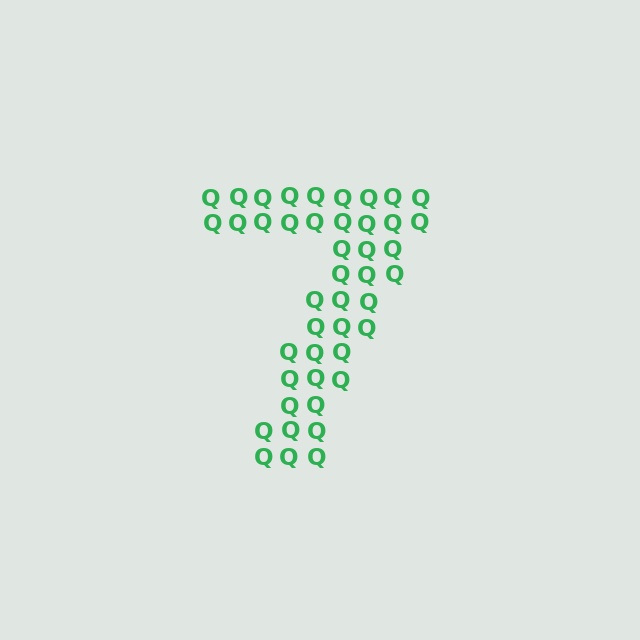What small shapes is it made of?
It is made of small letter Q's.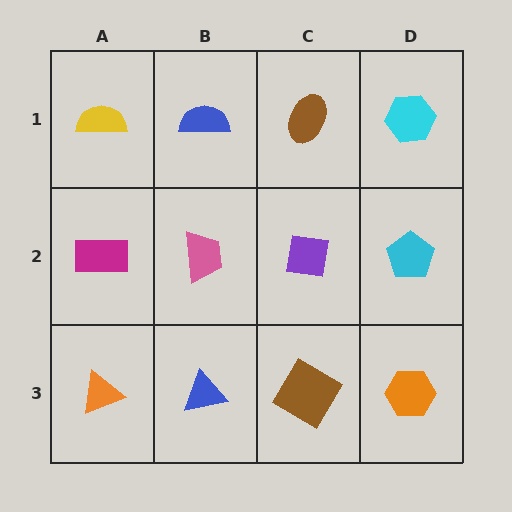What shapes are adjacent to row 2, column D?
A cyan hexagon (row 1, column D), an orange hexagon (row 3, column D), a purple square (row 2, column C).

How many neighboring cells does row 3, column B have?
3.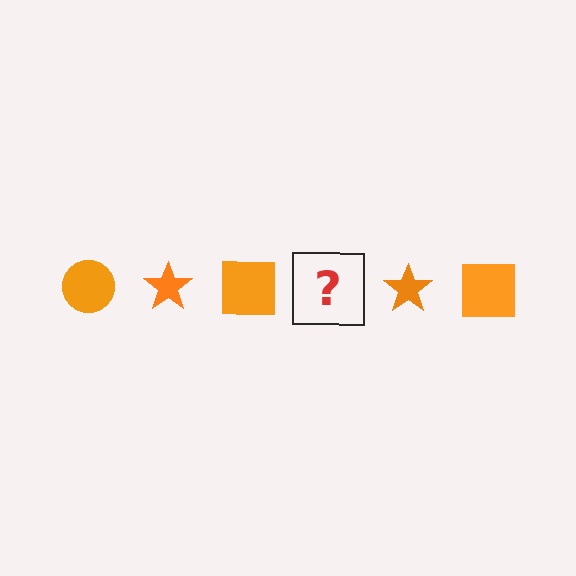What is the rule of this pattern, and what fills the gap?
The rule is that the pattern cycles through circle, star, square shapes in orange. The gap should be filled with an orange circle.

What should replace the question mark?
The question mark should be replaced with an orange circle.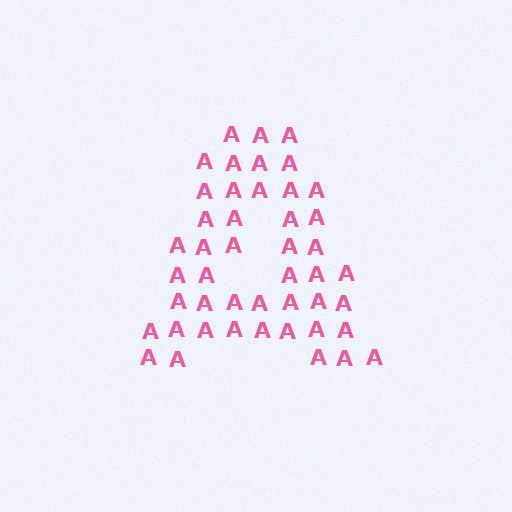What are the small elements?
The small elements are letter A's.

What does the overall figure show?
The overall figure shows the letter A.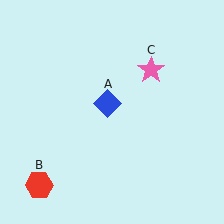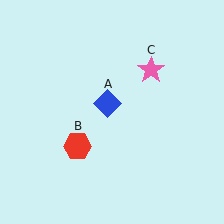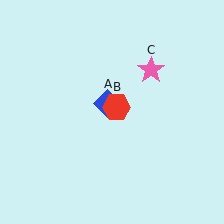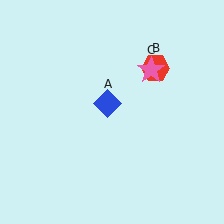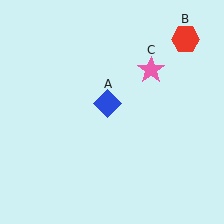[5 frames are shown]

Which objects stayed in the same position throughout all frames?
Blue diamond (object A) and pink star (object C) remained stationary.